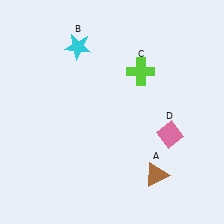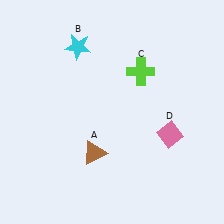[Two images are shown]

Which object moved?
The brown triangle (A) moved left.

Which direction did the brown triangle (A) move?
The brown triangle (A) moved left.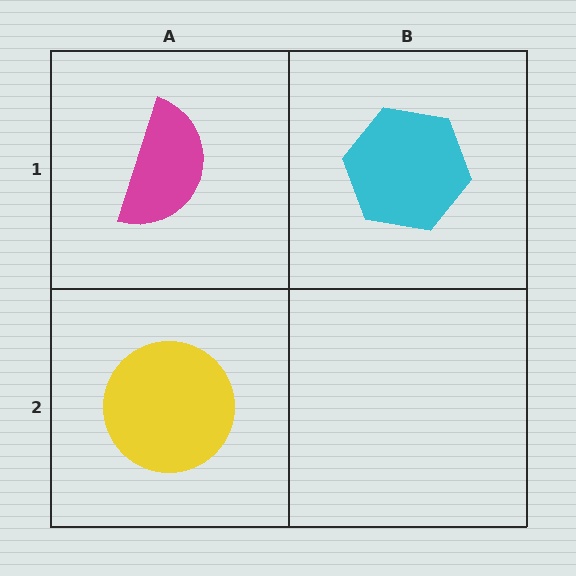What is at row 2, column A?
A yellow circle.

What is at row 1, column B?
A cyan hexagon.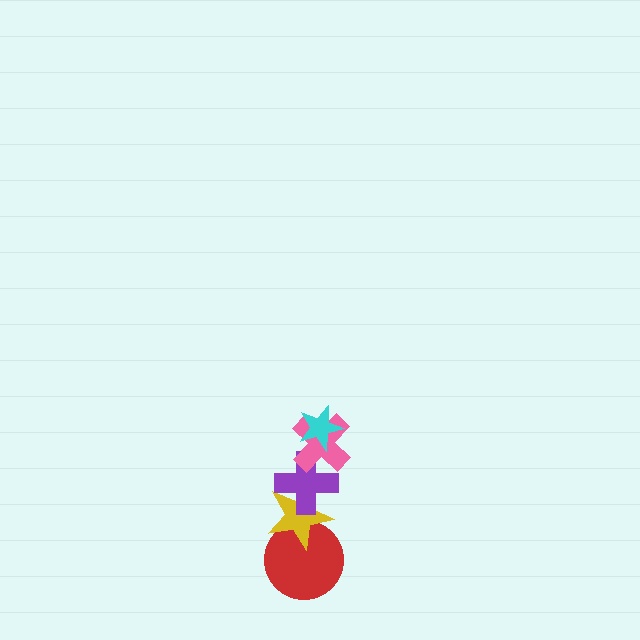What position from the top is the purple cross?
The purple cross is 3rd from the top.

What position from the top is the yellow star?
The yellow star is 4th from the top.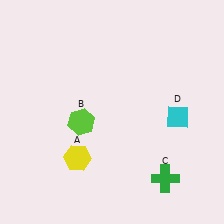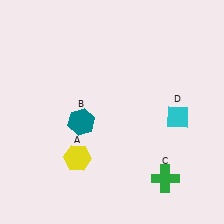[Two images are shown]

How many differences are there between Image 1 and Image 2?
There is 1 difference between the two images.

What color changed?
The hexagon (B) changed from lime in Image 1 to teal in Image 2.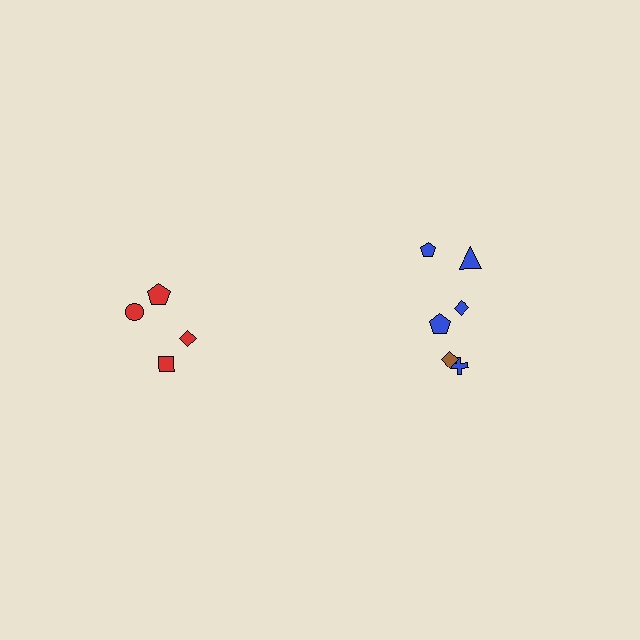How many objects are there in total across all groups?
There are 10 objects.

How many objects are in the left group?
There are 4 objects.